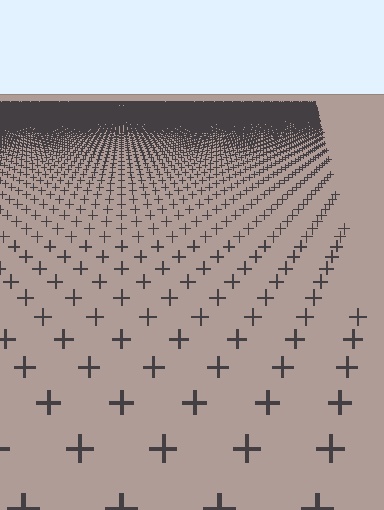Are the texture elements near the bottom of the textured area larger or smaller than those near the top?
Larger. Near the bottom, elements are closer to the viewer and appear at a bigger on-screen size.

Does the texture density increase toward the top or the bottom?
Density increases toward the top.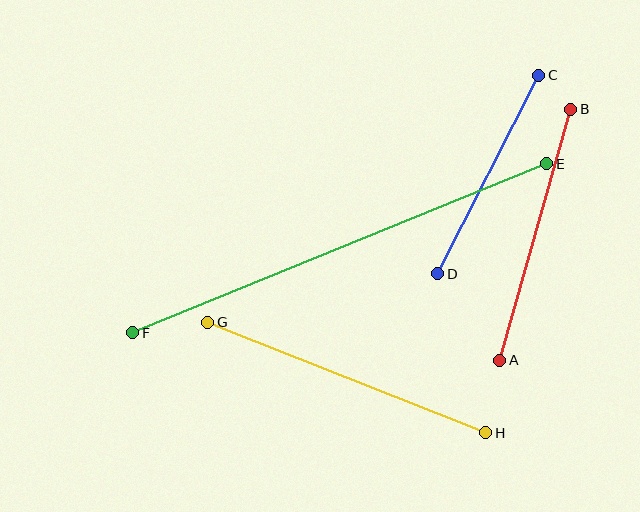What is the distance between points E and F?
The distance is approximately 447 pixels.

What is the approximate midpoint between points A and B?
The midpoint is at approximately (535, 235) pixels.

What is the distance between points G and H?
The distance is approximately 299 pixels.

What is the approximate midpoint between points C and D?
The midpoint is at approximately (488, 174) pixels.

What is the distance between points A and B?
The distance is approximately 261 pixels.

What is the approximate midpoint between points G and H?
The midpoint is at approximately (347, 377) pixels.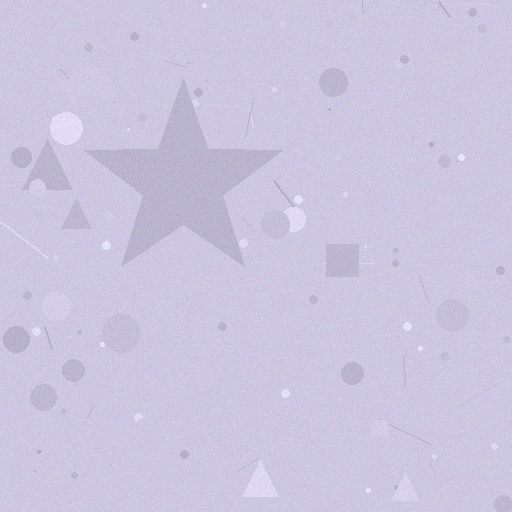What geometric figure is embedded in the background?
A star is embedded in the background.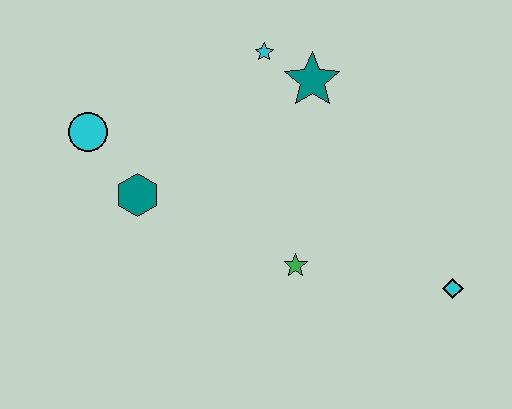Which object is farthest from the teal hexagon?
The cyan diamond is farthest from the teal hexagon.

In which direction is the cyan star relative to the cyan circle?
The cyan star is to the right of the cyan circle.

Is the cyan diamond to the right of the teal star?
Yes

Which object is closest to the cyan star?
The teal star is closest to the cyan star.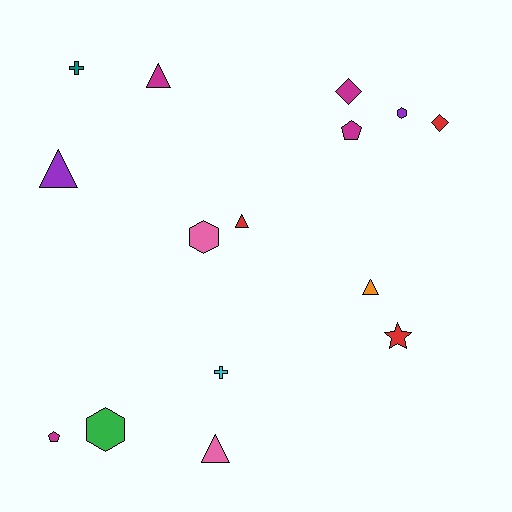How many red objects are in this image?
There are 3 red objects.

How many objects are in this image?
There are 15 objects.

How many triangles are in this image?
There are 5 triangles.